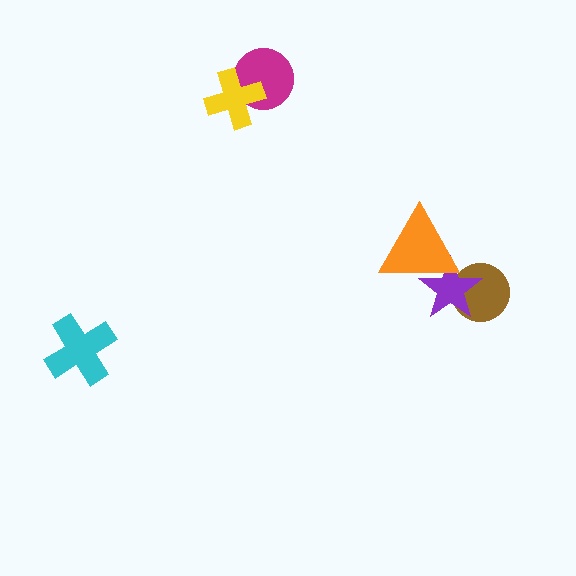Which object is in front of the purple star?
The orange triangle is in front of the purple star.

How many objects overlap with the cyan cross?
0 objects overlap with the cyan cross.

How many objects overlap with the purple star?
2 objects overlap with the purple star.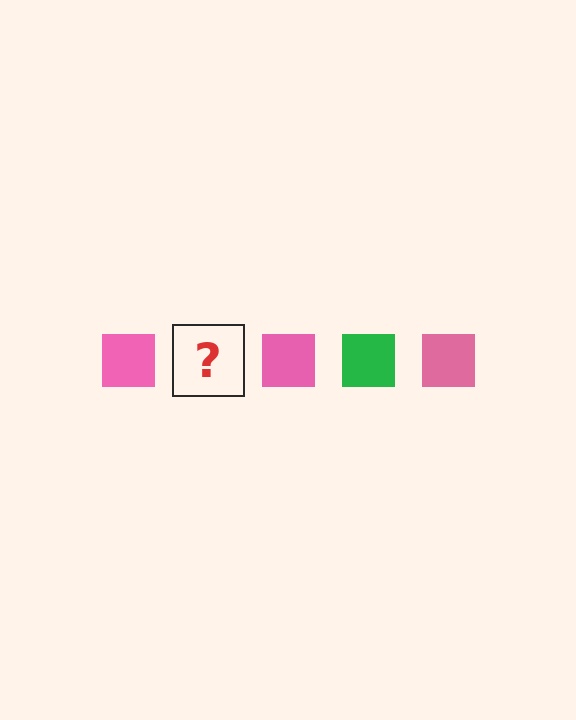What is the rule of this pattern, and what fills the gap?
The rule is that the pattern cycles through pink, green squares. The gap should be filled with a green square.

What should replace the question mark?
The question mark should be replaced with a green square.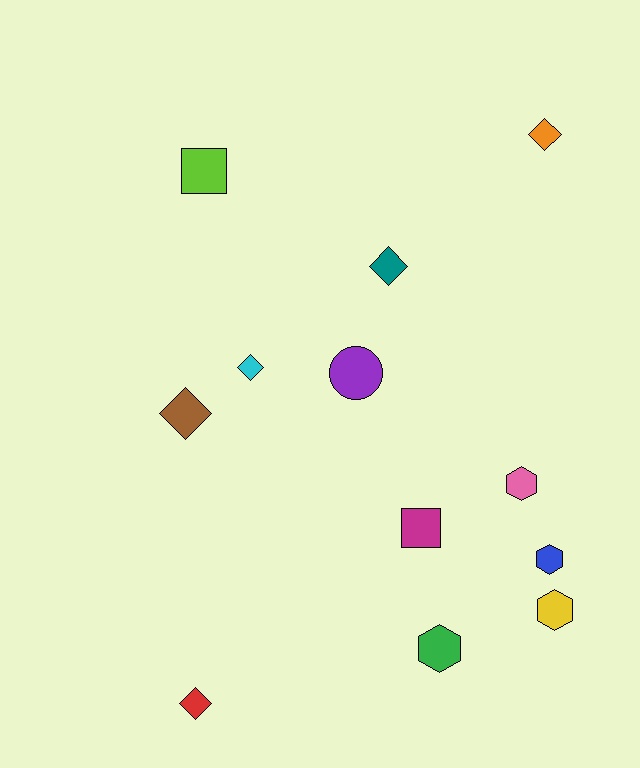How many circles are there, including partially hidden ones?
There is 1 circle.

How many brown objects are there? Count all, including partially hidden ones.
There is 1 brown object.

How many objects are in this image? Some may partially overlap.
There are 12 objects.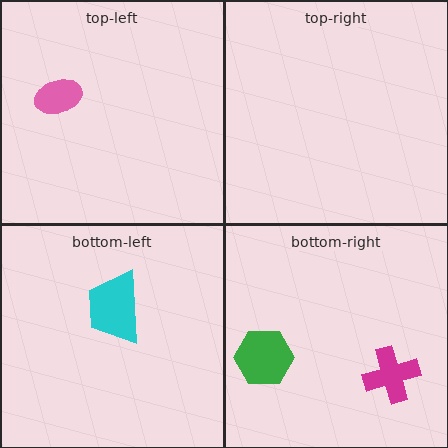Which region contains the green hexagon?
The bottom-right region.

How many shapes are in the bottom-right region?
2.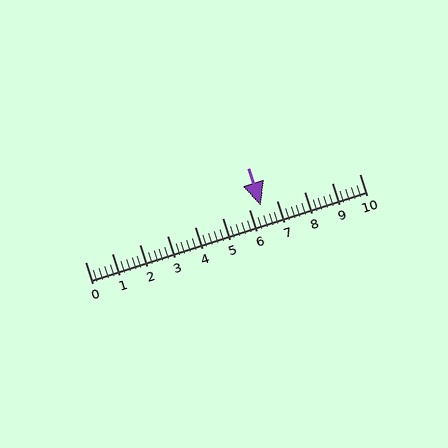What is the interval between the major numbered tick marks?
The major tick marks are spaced 1 units apart.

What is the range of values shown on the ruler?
The ruler shows values from 0 to 10.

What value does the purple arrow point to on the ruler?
The purple arrow points to approximately 6.4.